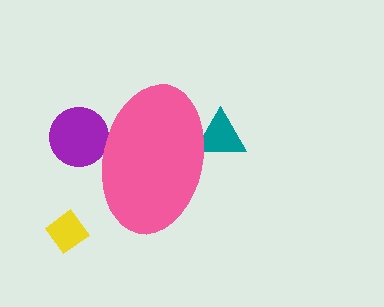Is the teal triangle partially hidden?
Yes, the teal triangle is partially hidden behind the pink ellipse.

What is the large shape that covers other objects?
A pink ellipse.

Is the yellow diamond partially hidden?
No, the yellow diamond is fully visible.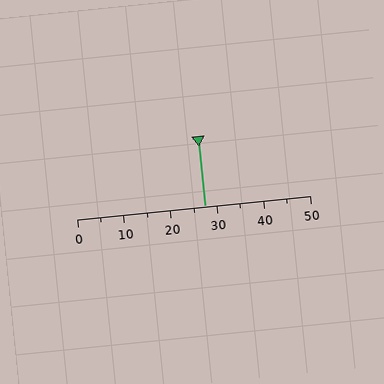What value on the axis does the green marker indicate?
The marker indicates approximately 27.5.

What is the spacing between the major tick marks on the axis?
The major ticks are spaced 10 apart.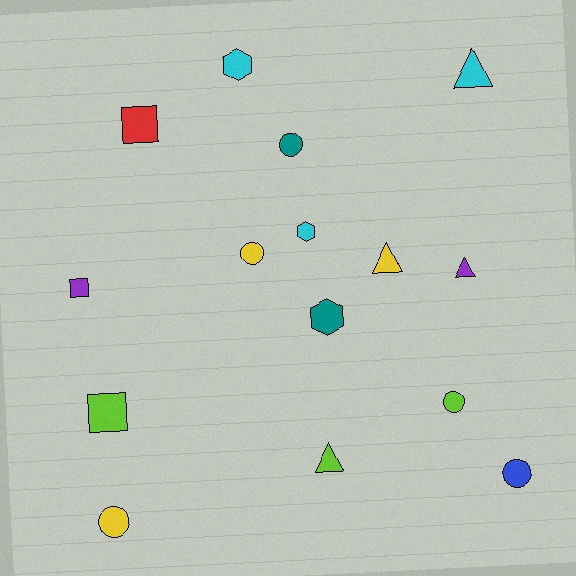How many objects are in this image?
There are 15 objects.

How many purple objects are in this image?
There are 2 purple objects.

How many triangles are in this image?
There are 4 triangles.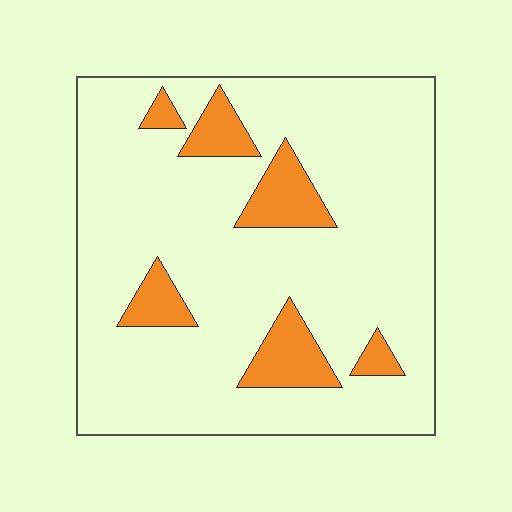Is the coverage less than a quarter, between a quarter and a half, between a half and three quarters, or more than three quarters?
Less than a quarter.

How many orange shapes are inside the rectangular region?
6.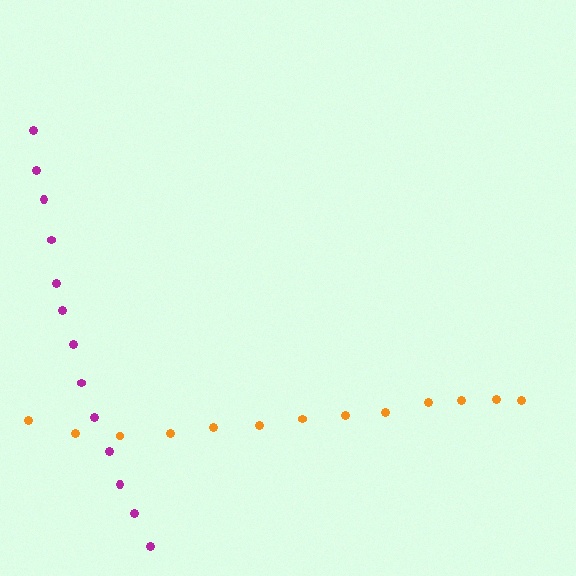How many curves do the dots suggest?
There are 2 distinct paths.